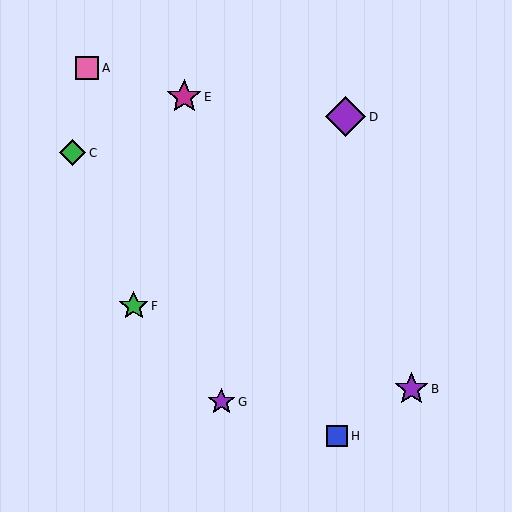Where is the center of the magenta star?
The center of the magenta star is at (184, 97).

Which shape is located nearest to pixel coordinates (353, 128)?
The purple diamond (labeled D) at (346, 117) is nearest to that location.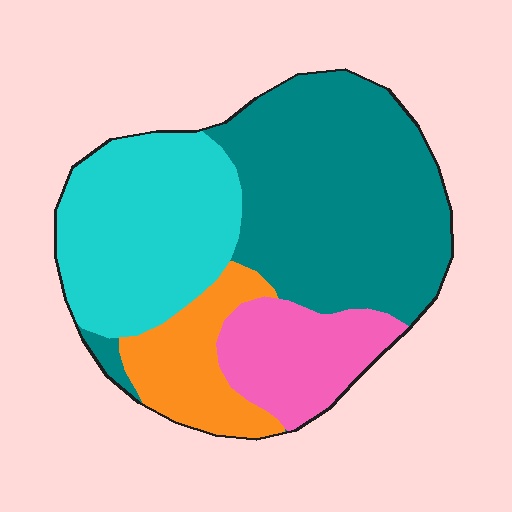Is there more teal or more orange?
Teal.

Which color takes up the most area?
Teal, at roughly 45%.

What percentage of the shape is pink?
Pink takes up about one sixth (1/6) of the shape.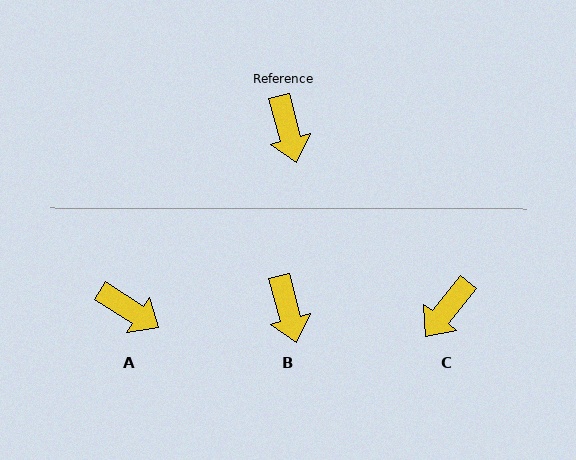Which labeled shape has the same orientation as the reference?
B.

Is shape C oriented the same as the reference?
No, it is off by about 53 degrees.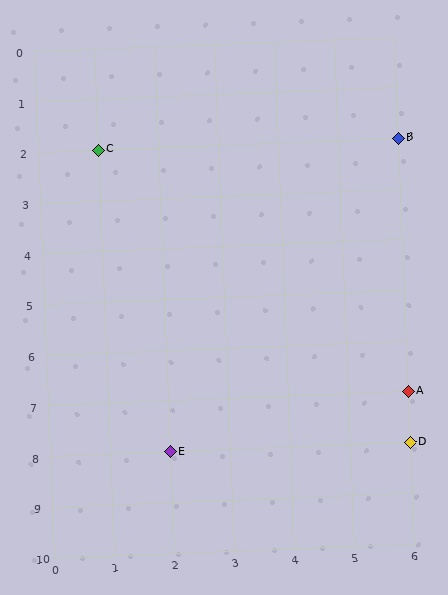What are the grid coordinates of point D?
Point D is at grid coordinates (6, 8).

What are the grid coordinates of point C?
Point C is at grid coordinates (1, 2).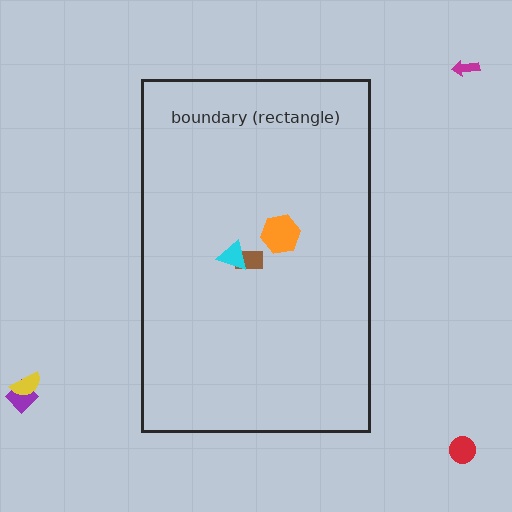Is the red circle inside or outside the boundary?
Outside.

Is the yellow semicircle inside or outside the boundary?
Outside.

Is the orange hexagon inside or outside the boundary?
Inside.